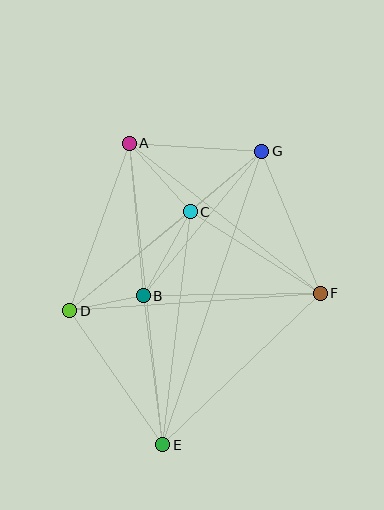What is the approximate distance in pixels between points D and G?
The distance between D and G is approximately 250 pixels.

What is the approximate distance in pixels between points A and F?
The distance between A and F is approximately 243 pixels.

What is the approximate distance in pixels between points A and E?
The distance between A and E is approximately 303 pixels.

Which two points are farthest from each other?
Points E and G are farthest from each other.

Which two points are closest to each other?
Points B and D are closest to each other.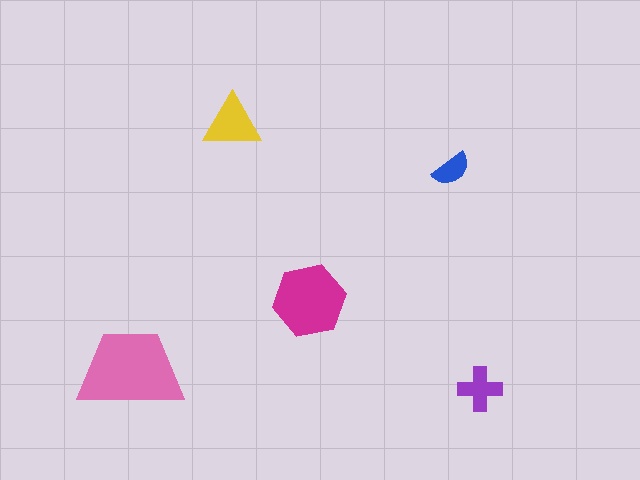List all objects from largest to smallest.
The pink trapezoid, the magenta hexagon, the yellow triangle, the purple cross, the blue semicircle.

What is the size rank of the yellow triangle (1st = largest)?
3rd.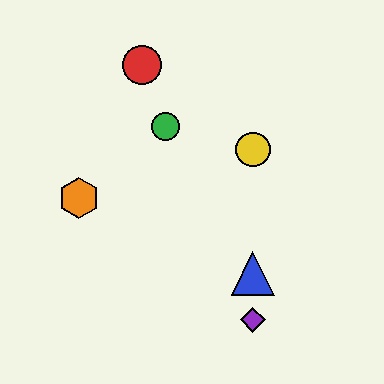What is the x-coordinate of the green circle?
The green circle is at x≈165.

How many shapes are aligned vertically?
3 shapes (the blue triangle, the yellow circle, the purple diamond) are aligned vertically.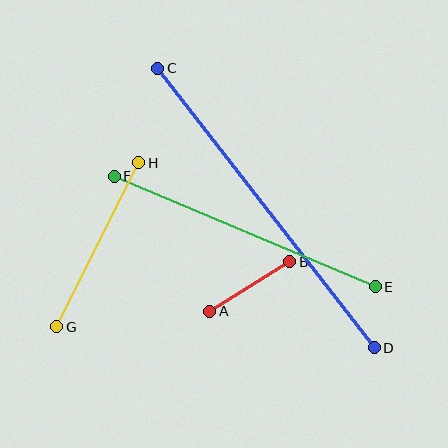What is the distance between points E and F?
The distance is approximately 283 pixels.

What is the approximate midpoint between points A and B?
The midpoint is at approximately (250, 287) pixels.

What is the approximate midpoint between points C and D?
The midpoint is at approximately (266, 208) pixels.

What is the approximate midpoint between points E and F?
The midpoint is at approximately (245, 231) pixels.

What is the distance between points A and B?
The distance is approximately 94 pixels.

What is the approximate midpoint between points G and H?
The midpoint is at approximately (98, 245) pixels.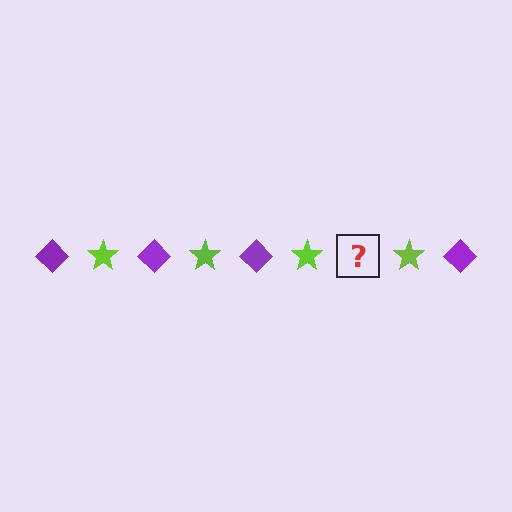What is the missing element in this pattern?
The missing element is a purple diamond.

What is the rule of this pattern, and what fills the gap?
The rule is that the pattern alternates between purple diamond and lime star. The gap should be filled with a purple diamond.